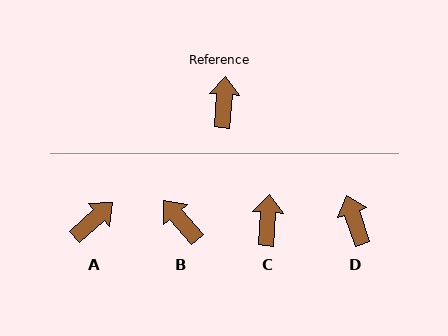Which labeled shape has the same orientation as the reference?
C.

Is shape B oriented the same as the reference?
No, it is off by about 45 degrees.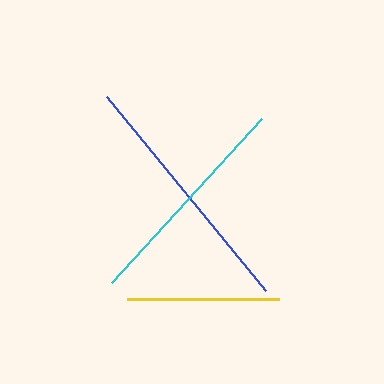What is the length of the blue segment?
The blue segment is approximately 251 pixels long.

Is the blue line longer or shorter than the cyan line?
The blue line is longer than the cyan line.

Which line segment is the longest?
The blue line is the longest at approximately 251 pixels.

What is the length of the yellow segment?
The yellow segment is approximately 152 pixels long.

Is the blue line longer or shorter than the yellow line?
The blue line is longer than the yellow line.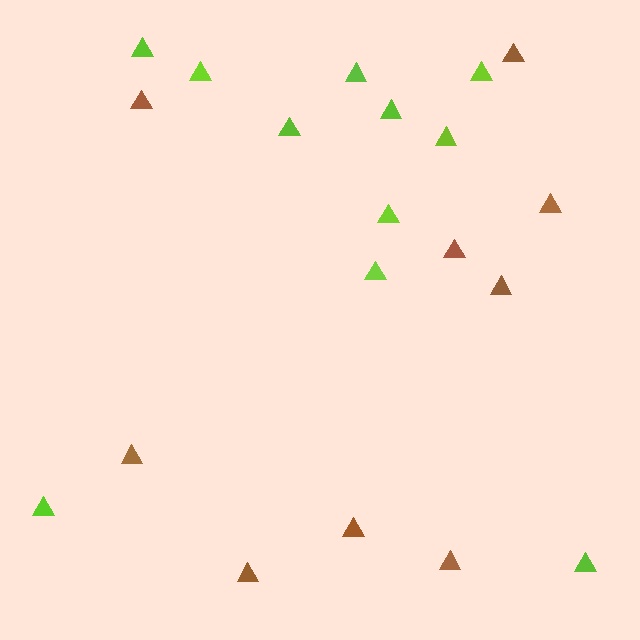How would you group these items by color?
There are 2 groups: one group of lime triangles (11) and one group of brown triangles (9).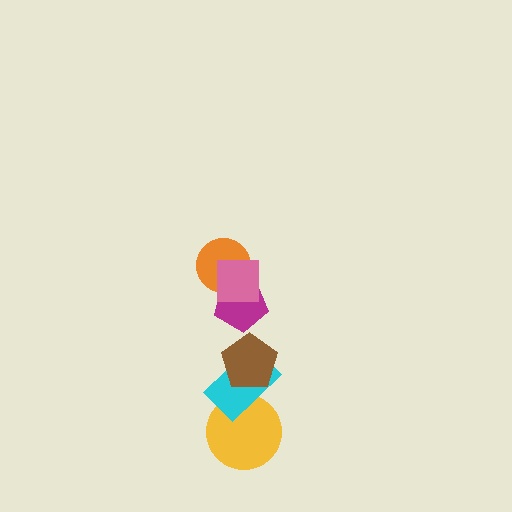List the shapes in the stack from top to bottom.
From top to bottom: the pink square, the orange circle, the magenta pentagon, the brown pentagon, the cyan rectangle, the yellow circle.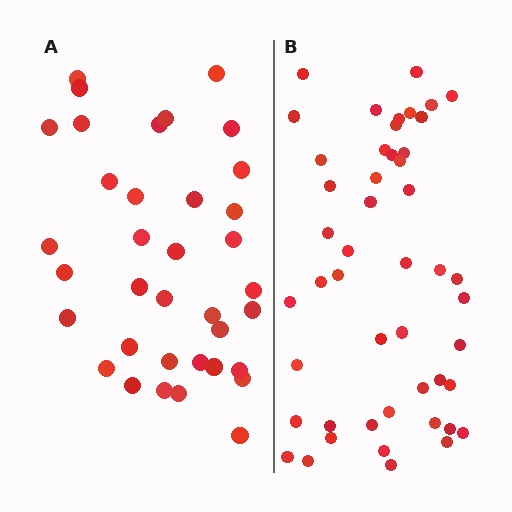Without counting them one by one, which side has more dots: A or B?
Region B (the right region) has more dots.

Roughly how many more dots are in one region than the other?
Region B has roughly 12 or so more dots than region A.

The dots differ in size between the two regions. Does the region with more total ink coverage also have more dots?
No. Region A has more total ink coverage because its dots are larger, but region B actually contains more individual dots. Total area can be misleading — the number of items is what matters here.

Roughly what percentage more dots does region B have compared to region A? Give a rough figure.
About 35% more.